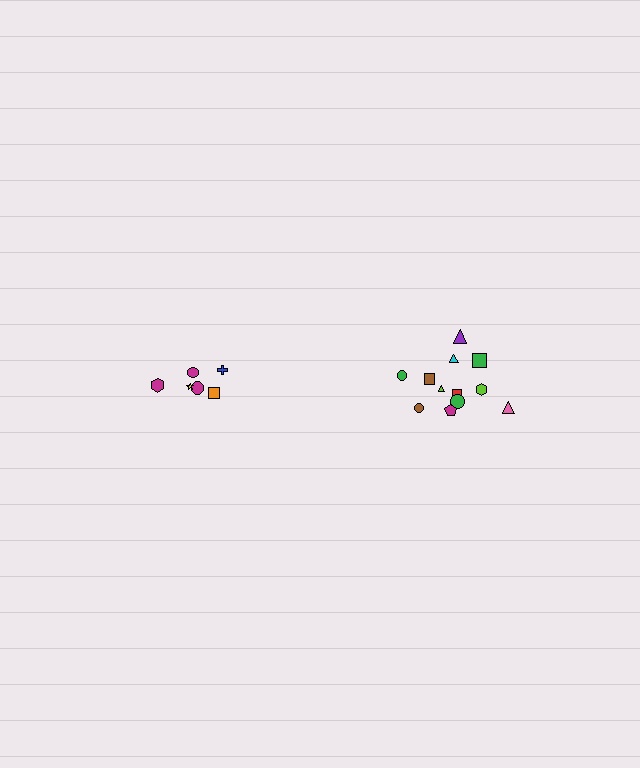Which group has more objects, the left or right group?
The right group.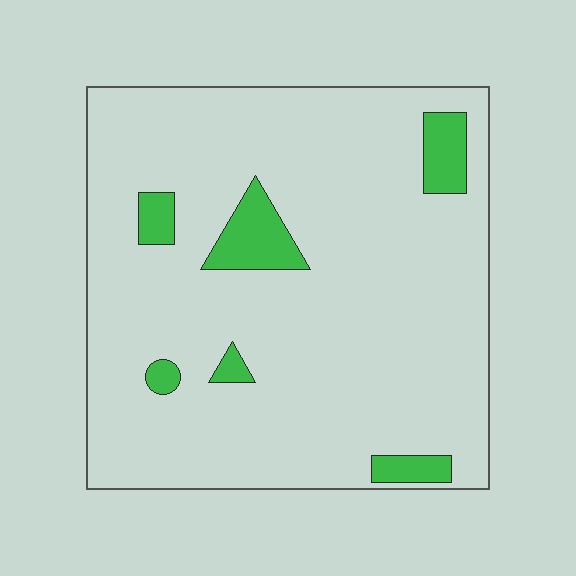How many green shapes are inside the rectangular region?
6.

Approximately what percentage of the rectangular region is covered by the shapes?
Approximately 10%.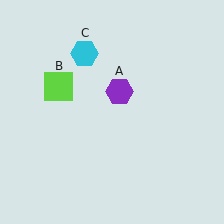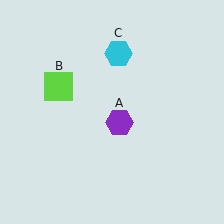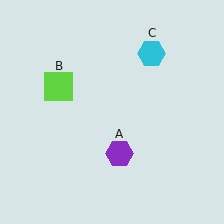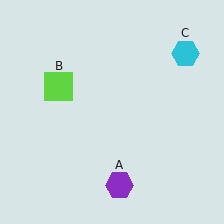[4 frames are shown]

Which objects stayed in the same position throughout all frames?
Lime square (object B) remained stationary.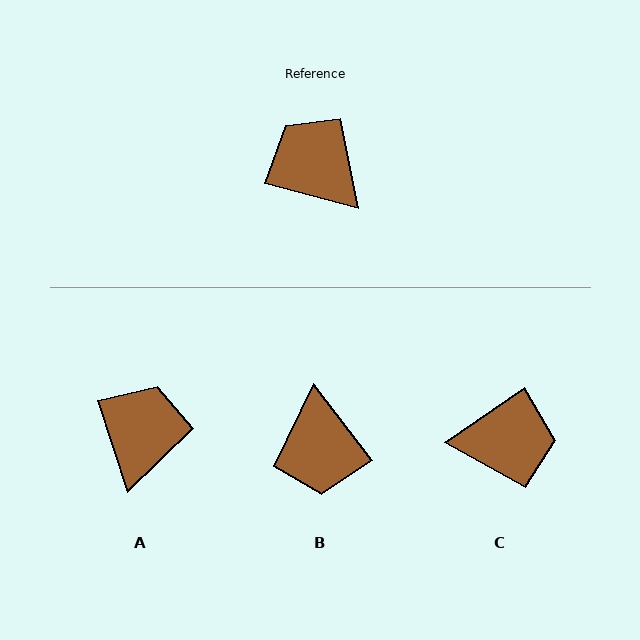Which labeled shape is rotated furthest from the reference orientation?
B, about 143 degrees away.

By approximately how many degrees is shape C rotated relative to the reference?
Approximately 130 degrees clockwise.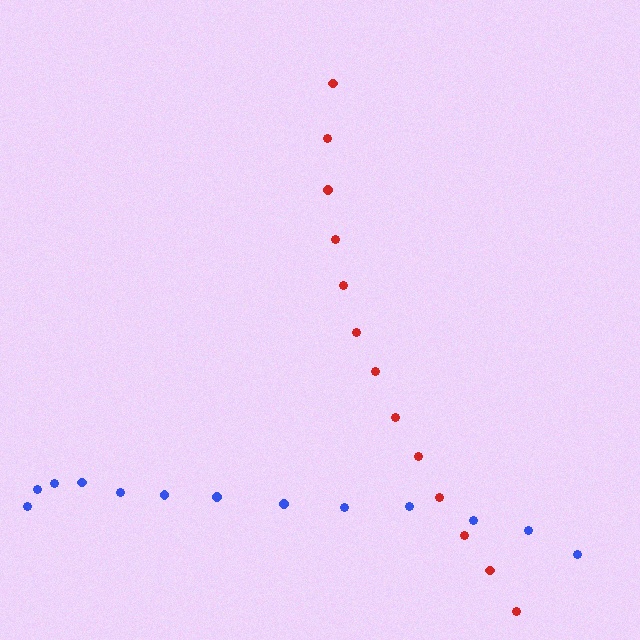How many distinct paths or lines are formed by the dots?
There are 2 distinct paths.